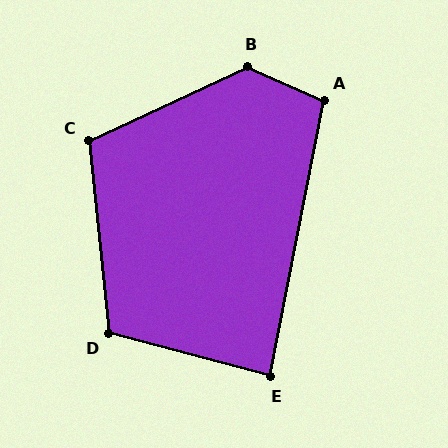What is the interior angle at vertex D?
Approximately 111 degrees (obtuse).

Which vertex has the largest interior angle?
B, at approximately 131 degrees.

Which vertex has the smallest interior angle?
E, at approximately 86 degrees.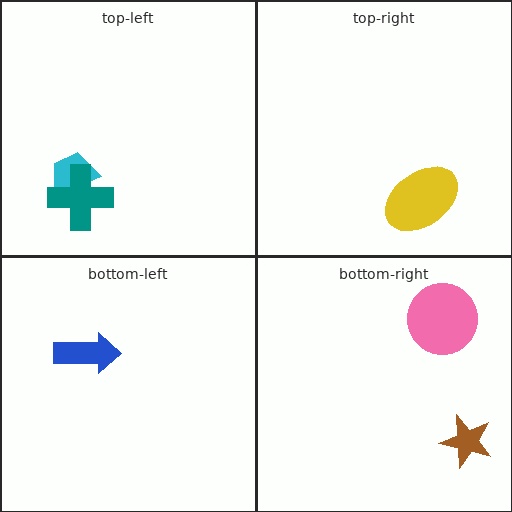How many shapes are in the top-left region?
2.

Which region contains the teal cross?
The top-left region.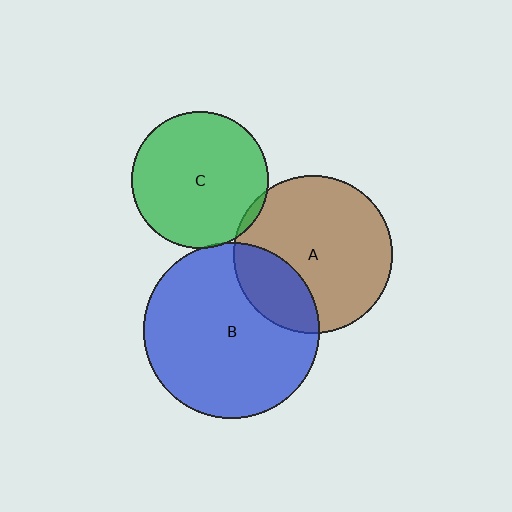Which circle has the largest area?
Circle B (blue).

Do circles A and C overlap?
Yes.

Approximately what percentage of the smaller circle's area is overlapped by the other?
Approximately 5%.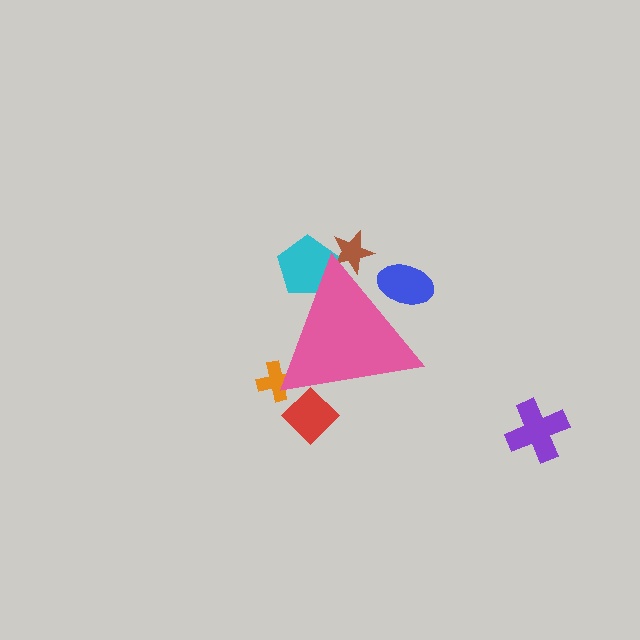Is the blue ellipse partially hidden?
Yes, the blue ellipse is partially hidden behind the pink triangle.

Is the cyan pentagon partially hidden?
Yes, the cyan pentagon is partially hidden behind the pink triangle.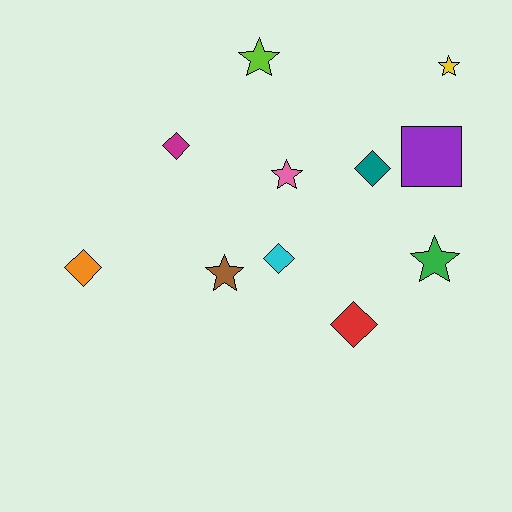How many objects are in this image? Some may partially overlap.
There are 11 objects.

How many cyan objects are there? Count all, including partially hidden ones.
There is 1 cyan object.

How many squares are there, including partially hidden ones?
There is 1 square.